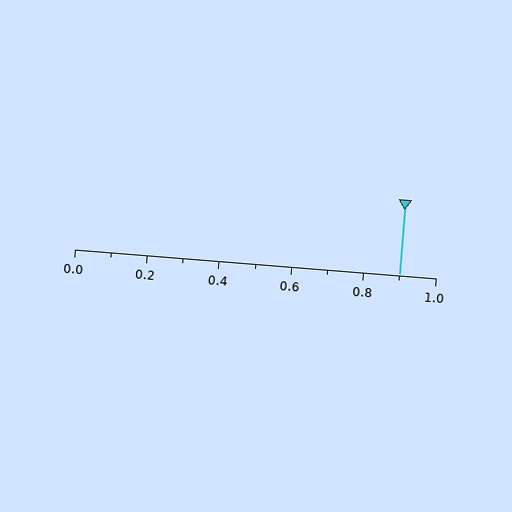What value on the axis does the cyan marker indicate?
The marker indicates approximately 0.9.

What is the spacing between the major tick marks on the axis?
The major ticks are spaced 0.2 apart.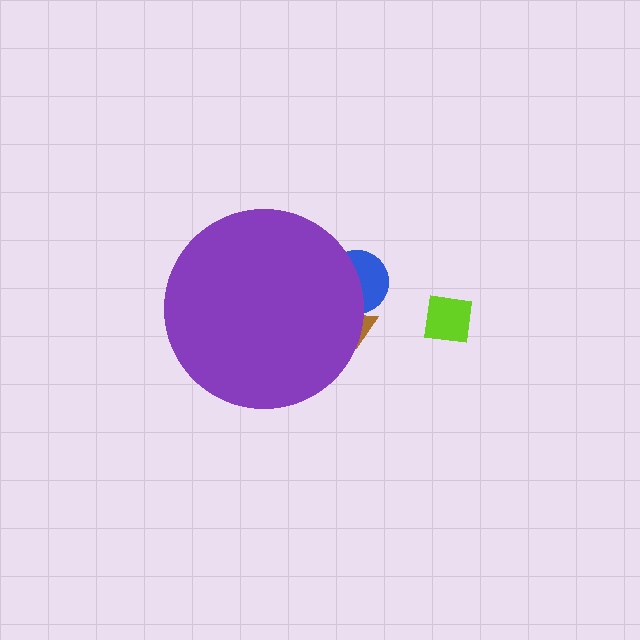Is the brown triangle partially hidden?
Yes, the brown triangle is partially hidden behind the purple circle.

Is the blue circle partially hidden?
Yes, the blue circle is partially hidden behind the purple circle.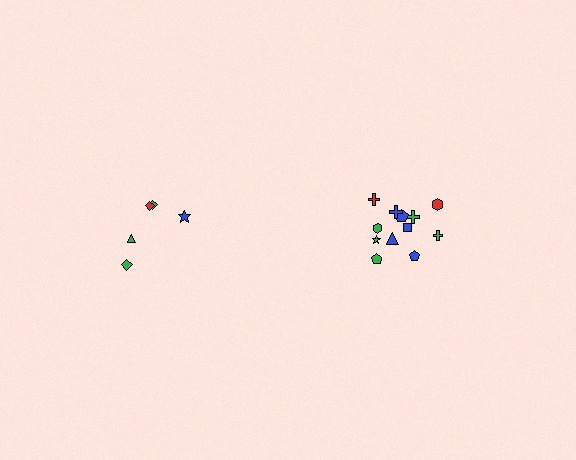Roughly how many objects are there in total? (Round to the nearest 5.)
Roughly 15 objects in total.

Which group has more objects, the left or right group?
The right group.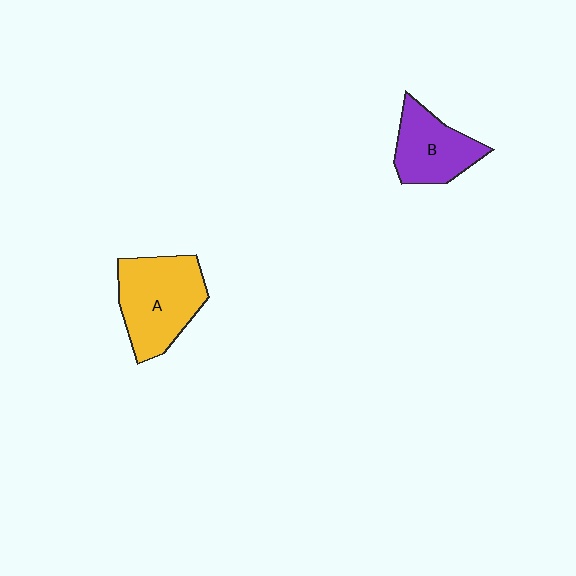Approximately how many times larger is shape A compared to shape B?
Approximately 1.4 times.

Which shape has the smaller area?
Shape B (purple).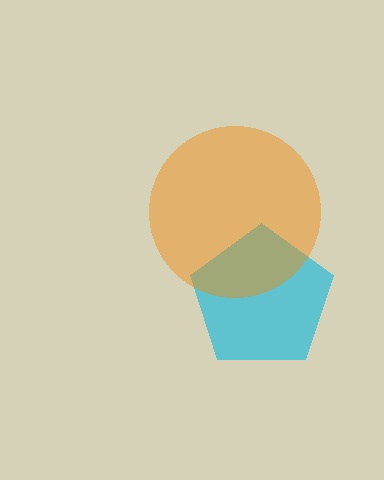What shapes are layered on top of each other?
The layered shapes are: a cyan pentagon, an orange circle.